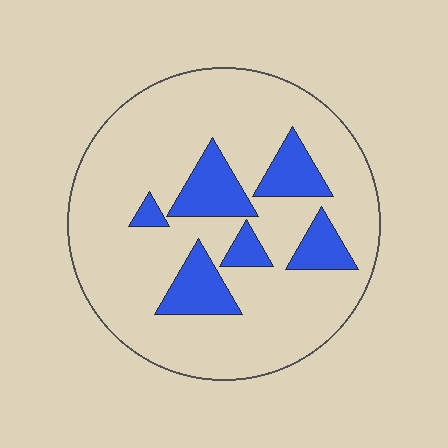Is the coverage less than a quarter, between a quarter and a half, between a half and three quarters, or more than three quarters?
Less than a quarter.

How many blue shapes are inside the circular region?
6.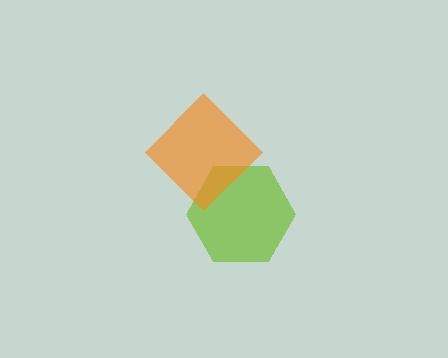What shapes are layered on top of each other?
The layered shapes are: a lime hexagon, an orange diamond.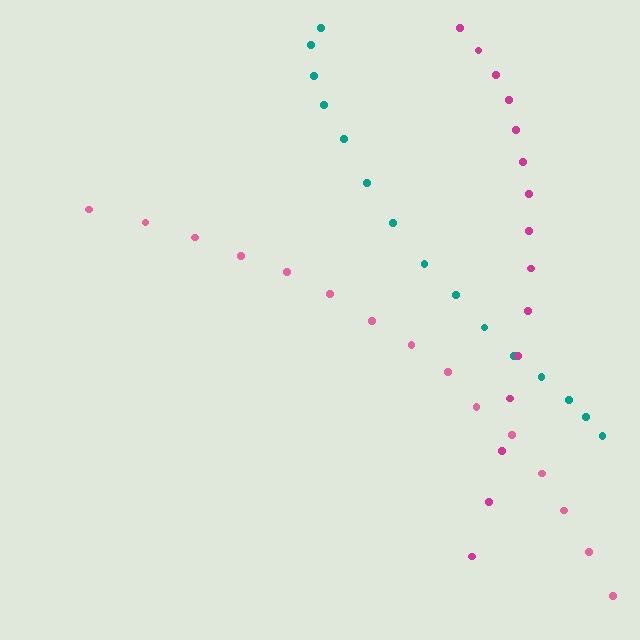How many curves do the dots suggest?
There are 3 distinct paths.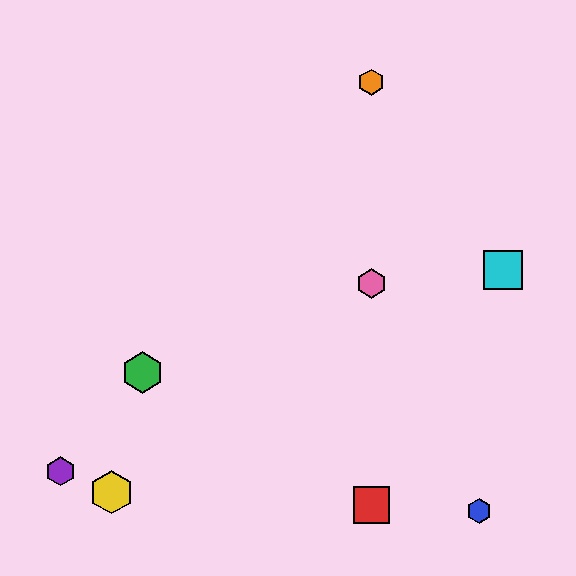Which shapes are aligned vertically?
The red square, the orange hexagon, the pink hexagon are aligned vertically.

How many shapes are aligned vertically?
3 shapes (the red square, the orange hexagon, the pink hexagon) are aligned vertically.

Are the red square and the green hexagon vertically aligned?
No, the red square is at x≈371 and the green hexagon is at x≈142.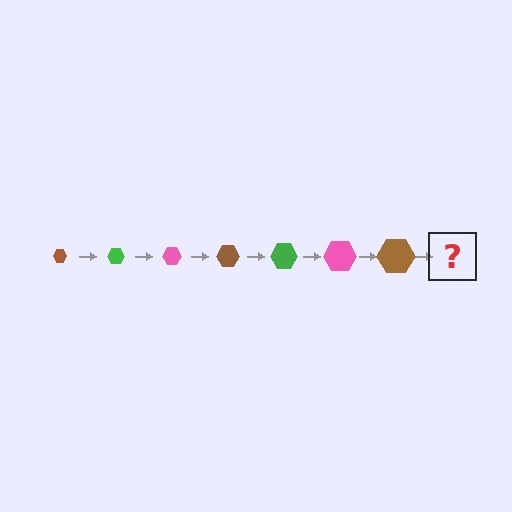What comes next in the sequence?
The next element should be a green hexagon, larger than the previous one.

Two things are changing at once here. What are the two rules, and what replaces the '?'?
The two rules are that the hexagon grows larger each step and the color cycles through brown, green, and pink. The '?' should be a green hexagon, larger than the previous one.